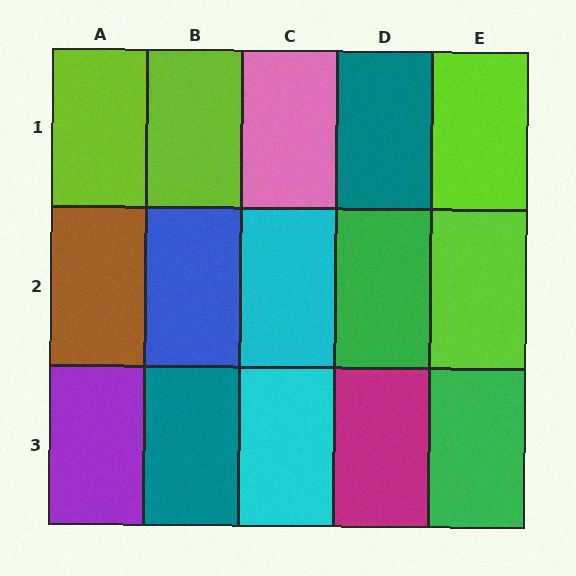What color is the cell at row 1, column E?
Lime.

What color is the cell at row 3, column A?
Purple.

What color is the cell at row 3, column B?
Teal.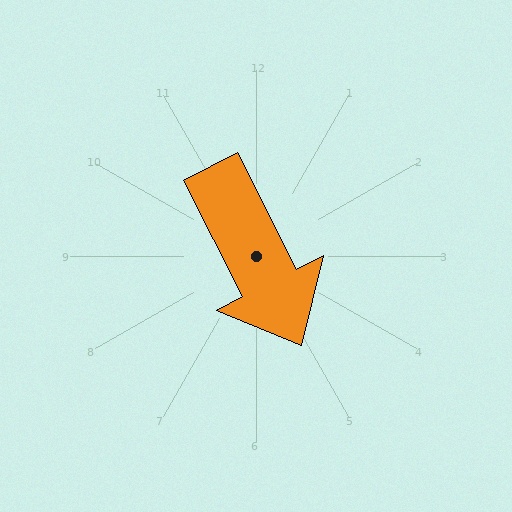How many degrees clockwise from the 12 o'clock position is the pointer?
Approximately 153 degrees.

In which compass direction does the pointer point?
Southeast.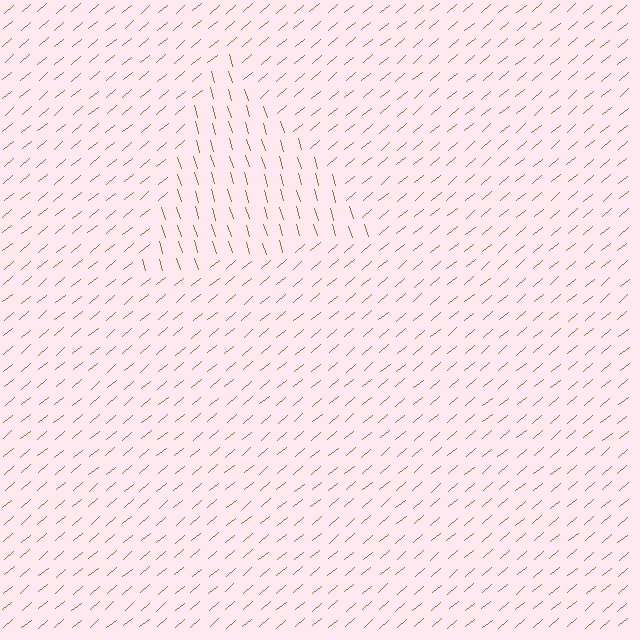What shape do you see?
I see a triangle.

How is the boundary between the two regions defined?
The boundary is defined purely by a change in line orientation (approximately 67 degrees difference). All lines are the same color and thickness.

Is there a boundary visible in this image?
Yes, there is a texture boundary formed by a change in line orientation.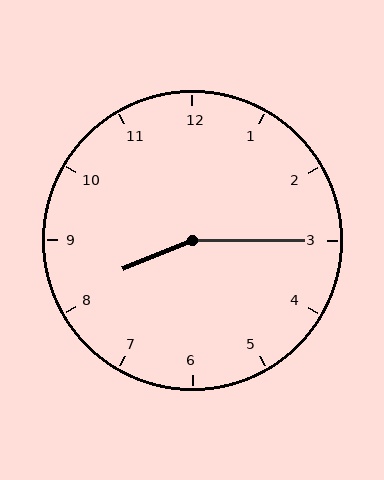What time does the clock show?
8:15.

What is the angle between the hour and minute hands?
Approximately 158 degrees.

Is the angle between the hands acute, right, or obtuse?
It is obtuse.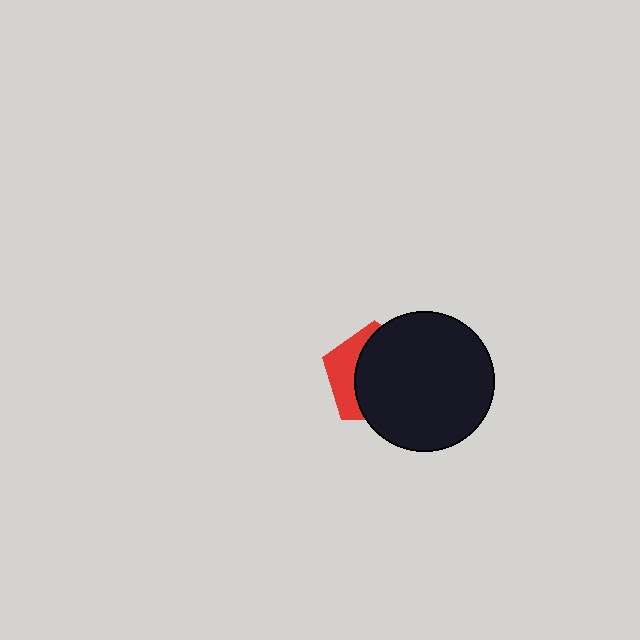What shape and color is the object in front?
The object in front is a black circle.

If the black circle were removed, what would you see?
You would see the complete red pentagon.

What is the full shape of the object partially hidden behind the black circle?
The partially hidden object is a red pentagon.